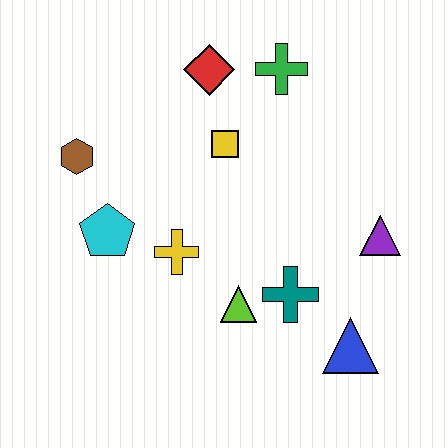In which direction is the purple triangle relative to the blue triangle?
The purple triangle is above the blue triangle.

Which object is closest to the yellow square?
The red diamond is closest to the yellow square.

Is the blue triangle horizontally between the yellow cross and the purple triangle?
Yes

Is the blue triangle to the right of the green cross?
Yes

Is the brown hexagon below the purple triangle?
No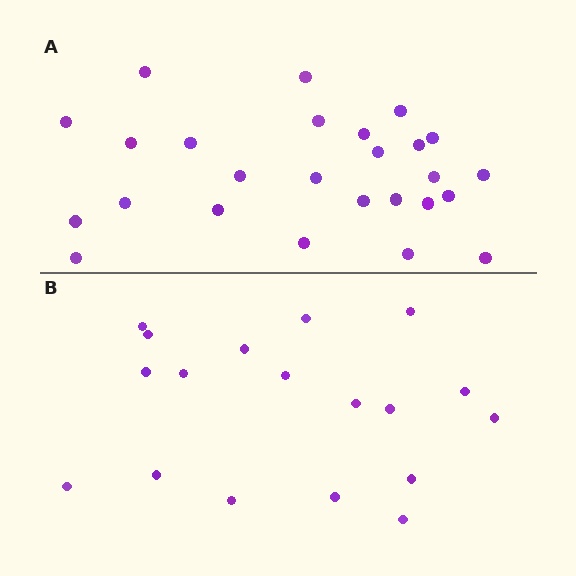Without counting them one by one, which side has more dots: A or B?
Region A (the top region) has more dots.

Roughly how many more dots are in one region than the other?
Region A has roughly 8 or so more dots than region B.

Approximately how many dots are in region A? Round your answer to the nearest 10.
About 30 dots. (The exact count is 26, which rounds to 30.)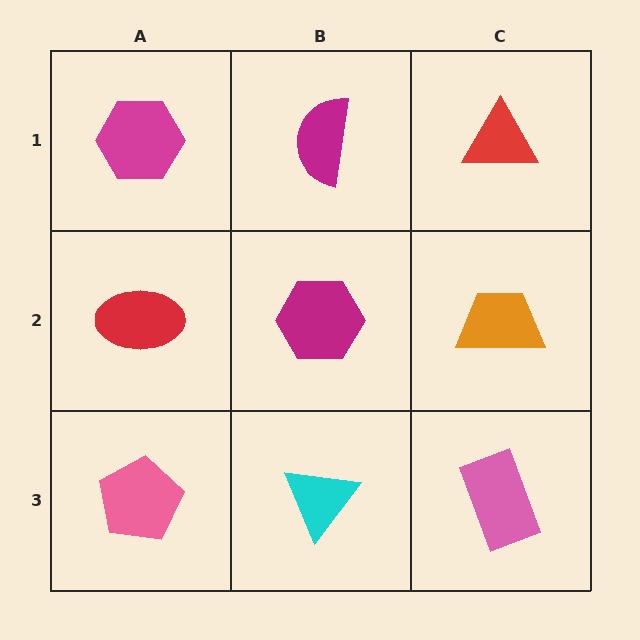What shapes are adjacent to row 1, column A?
A red ellipse (row 2, column A), a magenta semicircle (row 1, column B).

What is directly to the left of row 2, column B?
A red ellipse.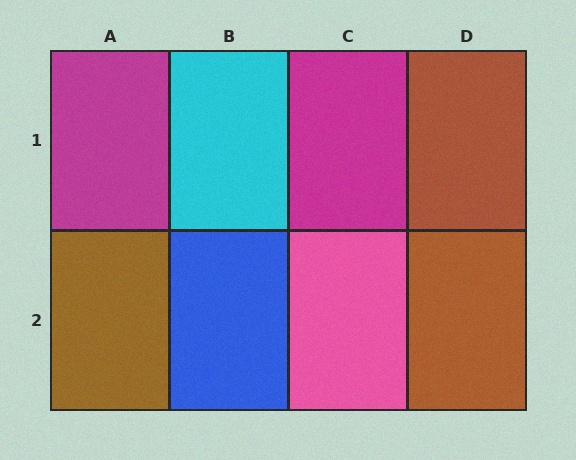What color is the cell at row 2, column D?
Brown.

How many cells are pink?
1 cell is pink.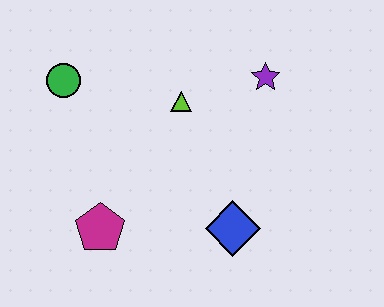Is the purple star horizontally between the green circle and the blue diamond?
No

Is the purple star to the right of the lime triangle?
Yes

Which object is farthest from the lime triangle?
The magenta pentagon is farthest from the lime triangle.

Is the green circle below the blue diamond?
No